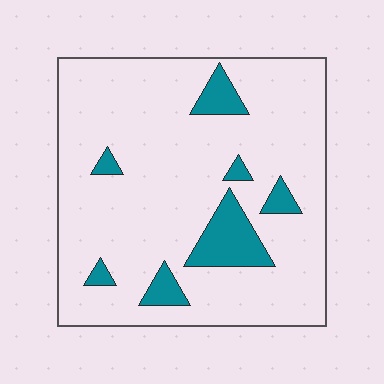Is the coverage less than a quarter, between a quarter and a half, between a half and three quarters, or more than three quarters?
Less than a quarter.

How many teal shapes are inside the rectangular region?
7.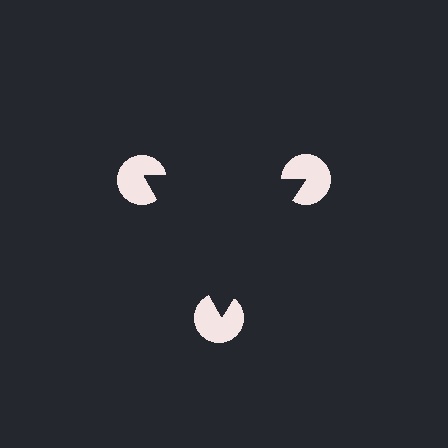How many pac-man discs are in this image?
There are 3 — one at each vertex of the illusory triangle.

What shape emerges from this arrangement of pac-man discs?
An illusory triangle — its edges are inferred from the aligned wedge cuts in the pac-man discs, not physically drawn.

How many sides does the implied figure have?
3 sides.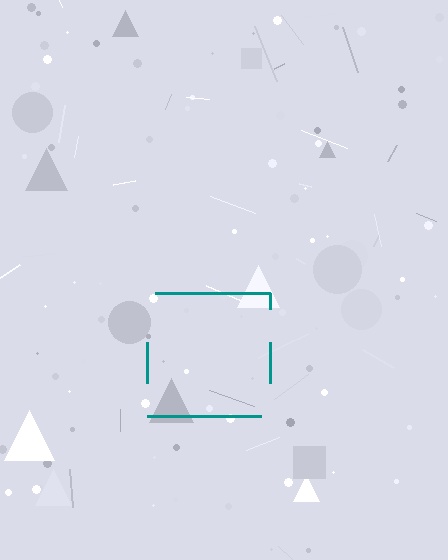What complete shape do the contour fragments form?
The contour fragments form a square.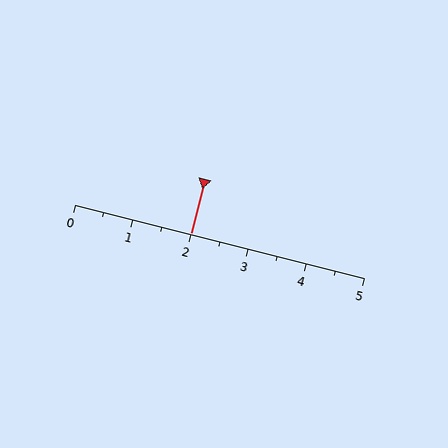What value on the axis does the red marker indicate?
The marker indicates approximately 2.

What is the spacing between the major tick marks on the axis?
The major ticks are spaced 1 apart.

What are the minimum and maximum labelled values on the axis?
The axis runs from 0 to 5.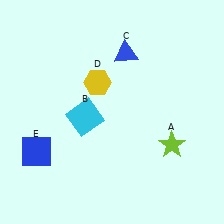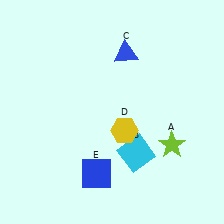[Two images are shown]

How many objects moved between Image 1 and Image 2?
3 objects moved between the two images.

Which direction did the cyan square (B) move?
The cyan square (B) moved right.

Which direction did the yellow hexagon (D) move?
The yellow hexagon (D) moved down.